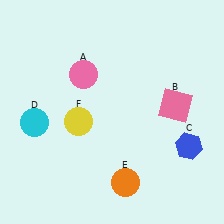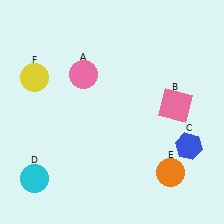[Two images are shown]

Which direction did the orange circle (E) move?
The orange circle (E) moved right.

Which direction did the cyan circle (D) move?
The cyan circle (D) moved down.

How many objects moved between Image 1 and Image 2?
3 objects moved between the two images.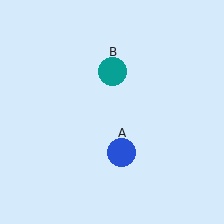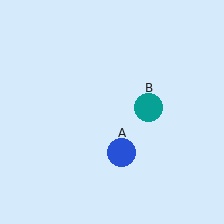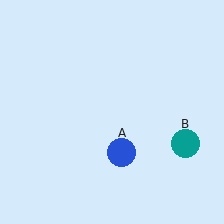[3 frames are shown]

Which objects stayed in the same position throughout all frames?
Blue circle (object A) remained stationary.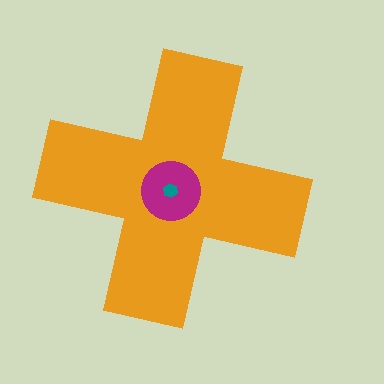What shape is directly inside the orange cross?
The magenta circle.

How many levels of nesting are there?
3.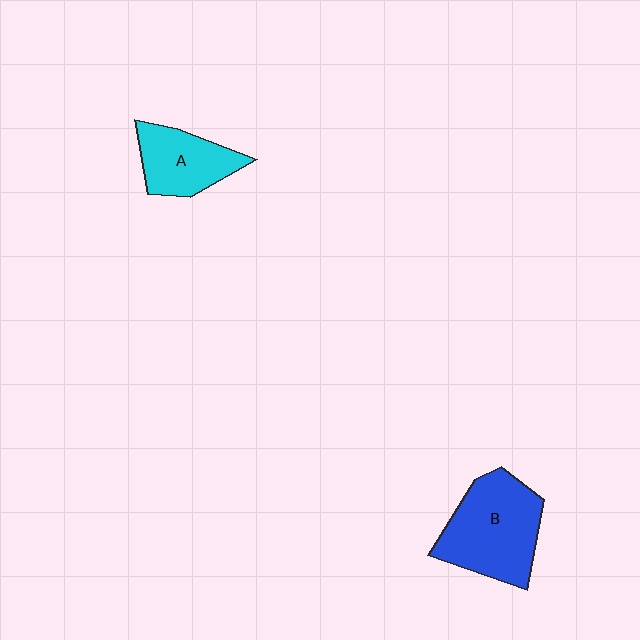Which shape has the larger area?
Shape B (blue).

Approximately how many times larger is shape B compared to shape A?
Approximately 1.5 times.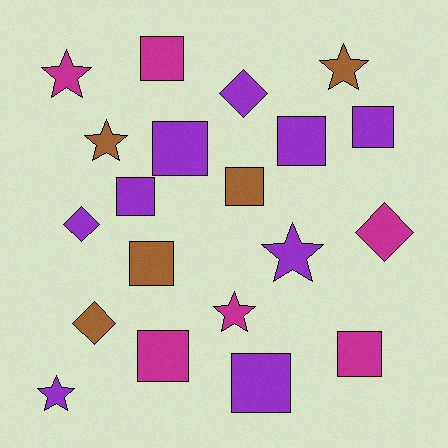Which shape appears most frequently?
Square, with 10 objects.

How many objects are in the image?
There are 20 objects.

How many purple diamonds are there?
There are 2 purple diamonds.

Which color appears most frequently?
Purple, with 9 objects.